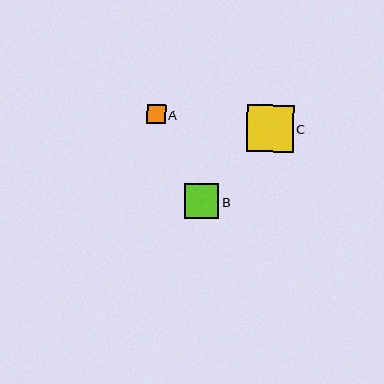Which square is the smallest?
Square A is the smallest with a size of approximately 19 pixels.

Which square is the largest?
Square C is the largest with a size of approximately 47 pixels.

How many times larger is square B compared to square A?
Square B is approximately 1.8 times the size of square A.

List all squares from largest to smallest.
From largest to smallest: C, B, A.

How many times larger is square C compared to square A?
Square C is approximately 2.5 times the size of square A.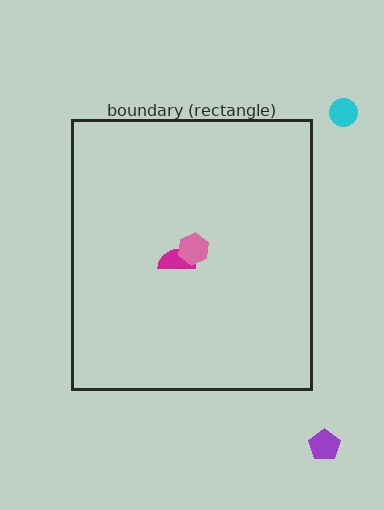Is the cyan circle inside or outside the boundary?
Outside.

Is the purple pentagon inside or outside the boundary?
Outside.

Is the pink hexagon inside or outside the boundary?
Inside.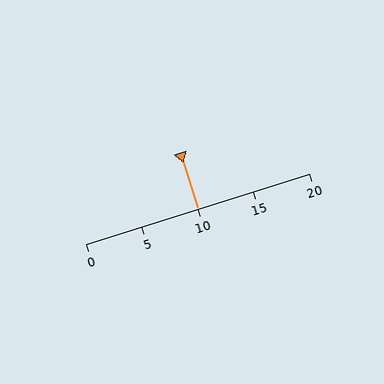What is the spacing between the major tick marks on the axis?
The major ticks are spaced 5 apart.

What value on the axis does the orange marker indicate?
The marker indicates approximately 10.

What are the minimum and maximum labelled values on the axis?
The axis runs from 0 to 20.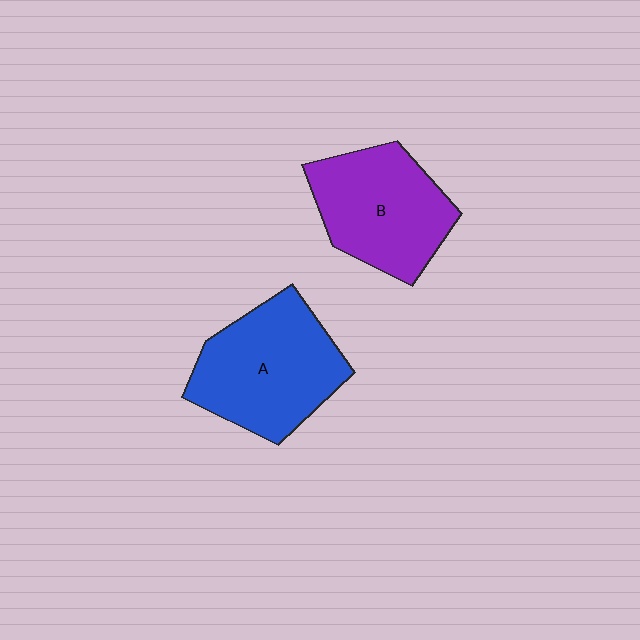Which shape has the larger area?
Shape A (blue).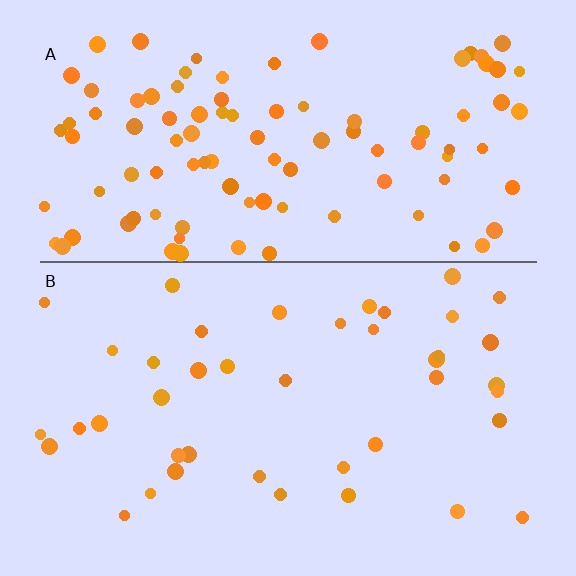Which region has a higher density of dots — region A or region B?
A (the top).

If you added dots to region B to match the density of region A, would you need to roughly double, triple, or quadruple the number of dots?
Approximately double.